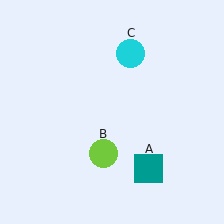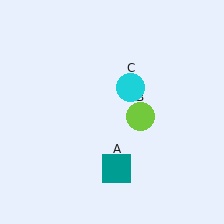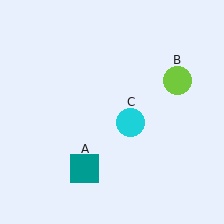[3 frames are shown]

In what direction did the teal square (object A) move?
The teal square (object A) moved left.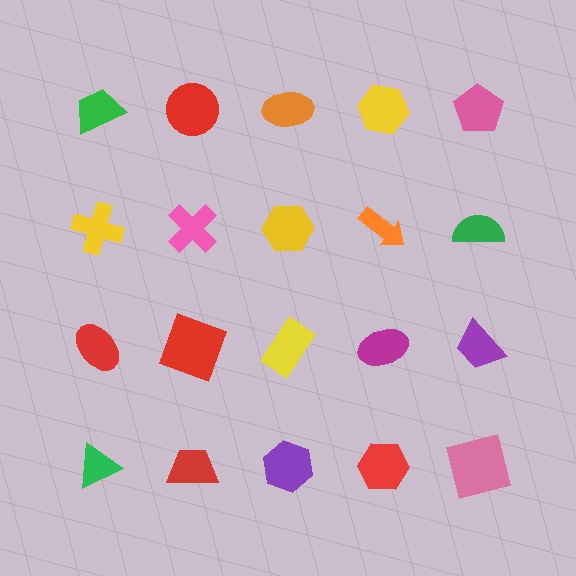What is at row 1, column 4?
A yellow hexagon.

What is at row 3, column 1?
A red ellipse.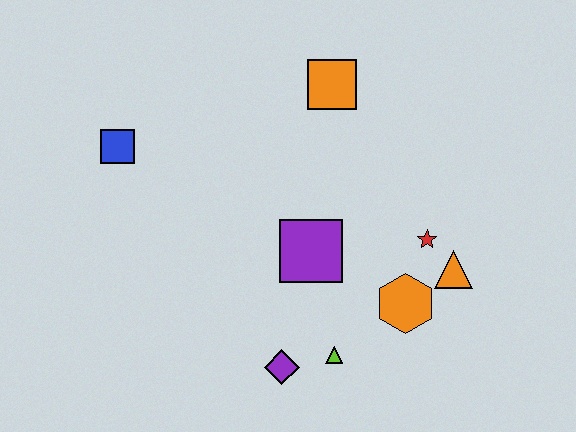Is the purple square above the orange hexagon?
Yes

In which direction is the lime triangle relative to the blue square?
The lime triangle is to the right of the blue square.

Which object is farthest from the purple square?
The blue square is farthest from the purple square.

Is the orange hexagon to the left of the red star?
Yes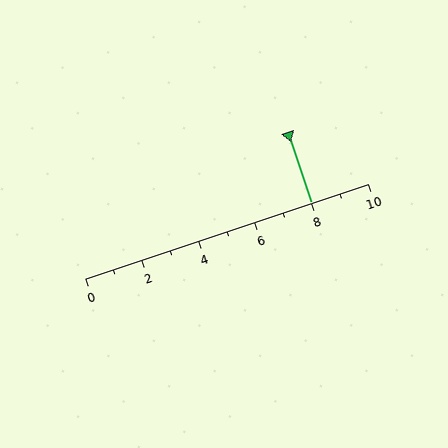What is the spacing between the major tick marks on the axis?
The major ticks are spaced 2 apart.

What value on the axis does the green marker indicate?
The marker indicates approximately 8.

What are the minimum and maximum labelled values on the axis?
The axis runs from 0 to 10.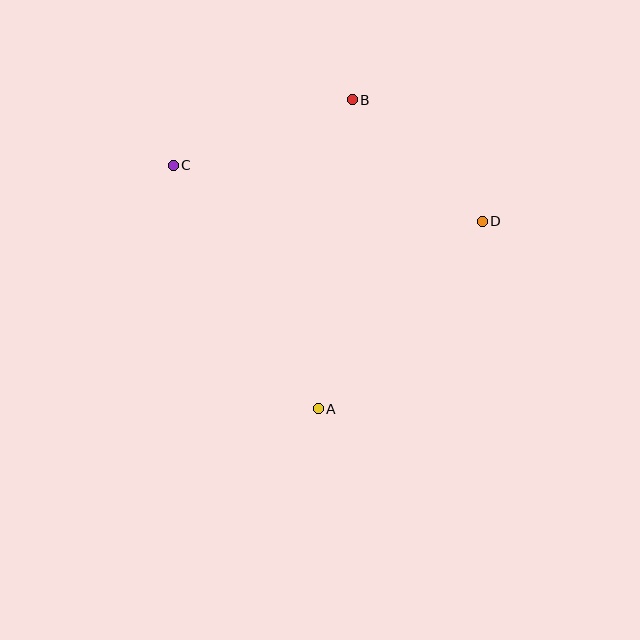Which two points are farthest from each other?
Points C and D are farthest from each other.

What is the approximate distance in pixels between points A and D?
The distance between A and D is approximately 249 pixels.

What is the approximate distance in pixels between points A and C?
The distance between A and C is approximately 284 pixels.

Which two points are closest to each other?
Points B and D are closest to each other.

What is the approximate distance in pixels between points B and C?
The distance between B and C is approximately 190 pixels.